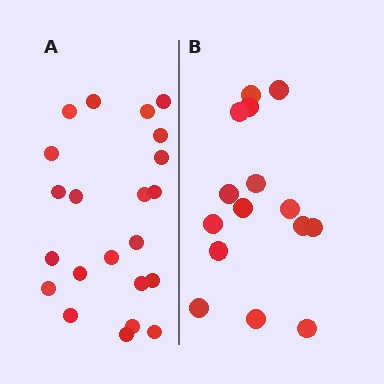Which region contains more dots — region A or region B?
Region A (the left region) has more dots.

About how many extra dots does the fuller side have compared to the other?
Region A has roughly 8 or so more dots than region B.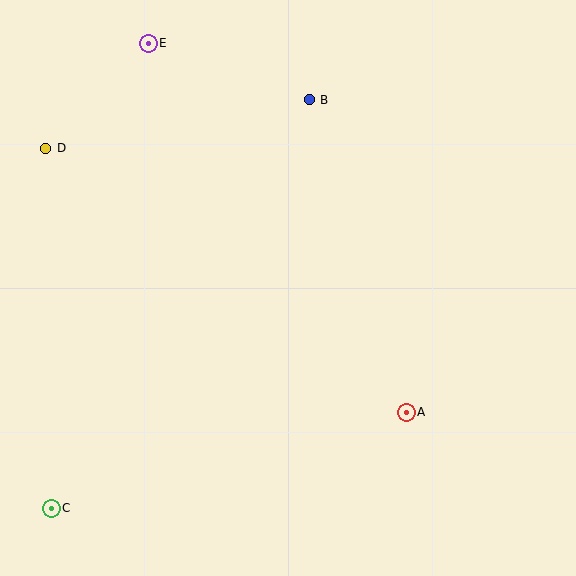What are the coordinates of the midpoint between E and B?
The midpoint between E and B is at (229, 72).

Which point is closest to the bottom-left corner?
Point C is closest to the bottom-left corner.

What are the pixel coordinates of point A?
Point A is at (406, 412).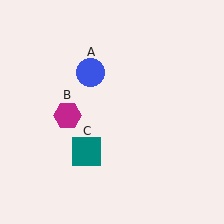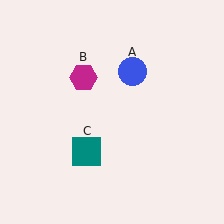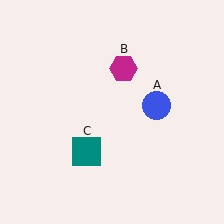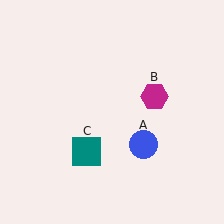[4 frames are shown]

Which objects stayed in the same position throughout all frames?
Teal square (object C) remained stationary.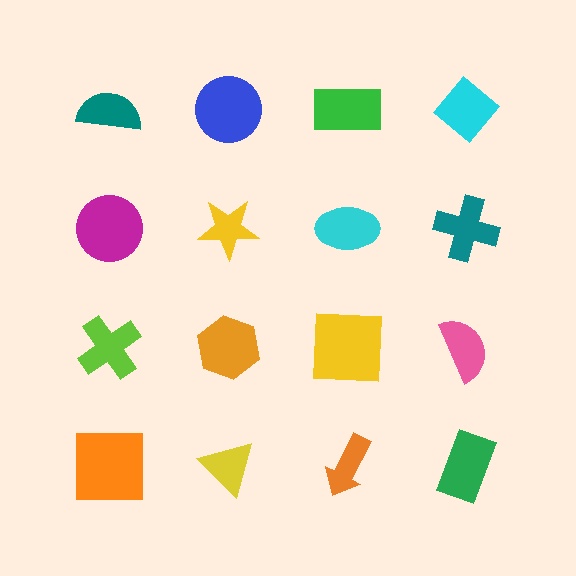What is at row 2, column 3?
A cyan ellipse.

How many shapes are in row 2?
4 shapes.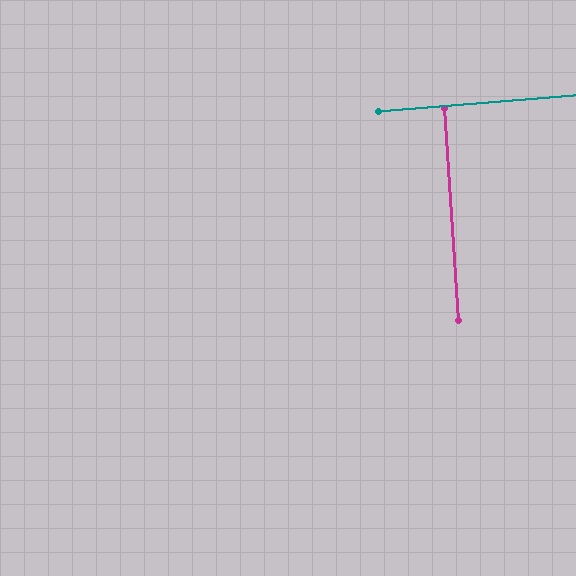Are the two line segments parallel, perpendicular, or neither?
Perpendicular — they meet at approximately 89°.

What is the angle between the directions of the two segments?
Approximately 89 degrees.